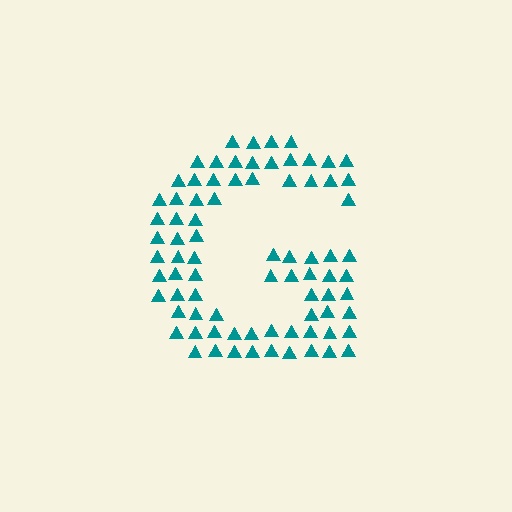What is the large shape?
The large shape is the letter G.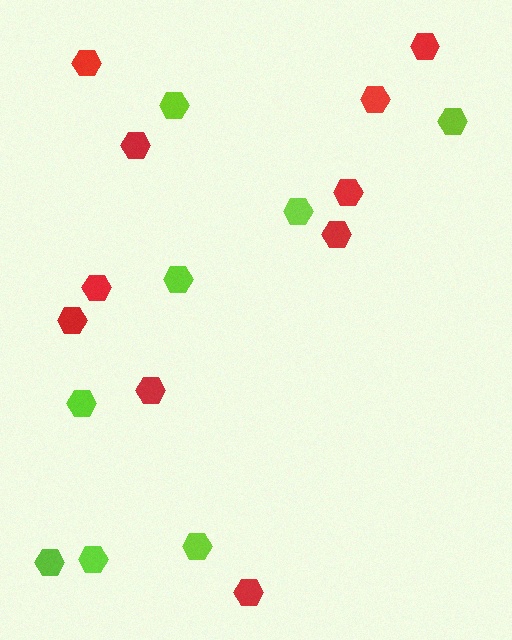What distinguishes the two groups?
There are 2 groups: one group of lime hexagons (8) and one group of red hexagons (10).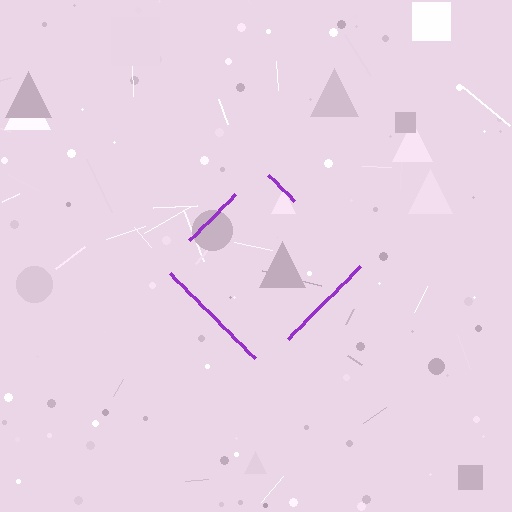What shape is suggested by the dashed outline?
The dashed outline suggests a diamond.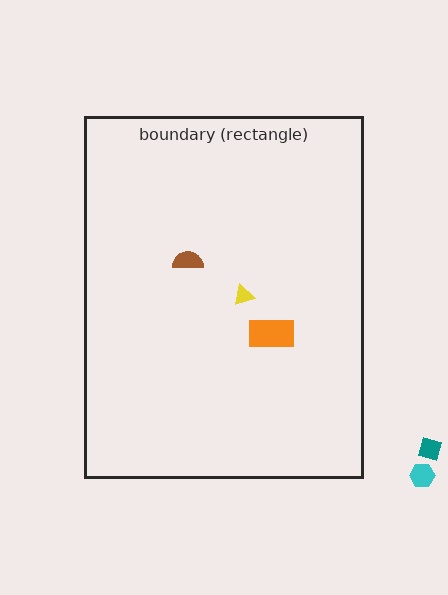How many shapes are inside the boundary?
3 inside, 2 outside.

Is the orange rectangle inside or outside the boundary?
Inside.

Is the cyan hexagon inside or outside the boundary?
Outside.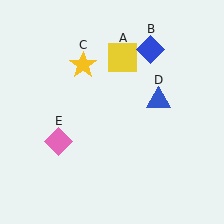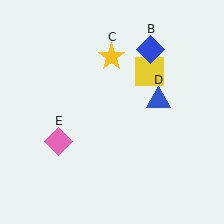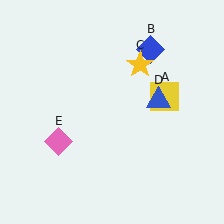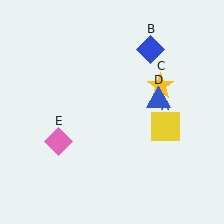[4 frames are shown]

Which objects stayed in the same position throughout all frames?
Blue diamond (object B) and blue triangle (object D) and pink diamond (object E) remained stationary.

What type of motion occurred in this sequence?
The yellow square (object A), yellow star (object C) rotated clockwise around the center of the scene.